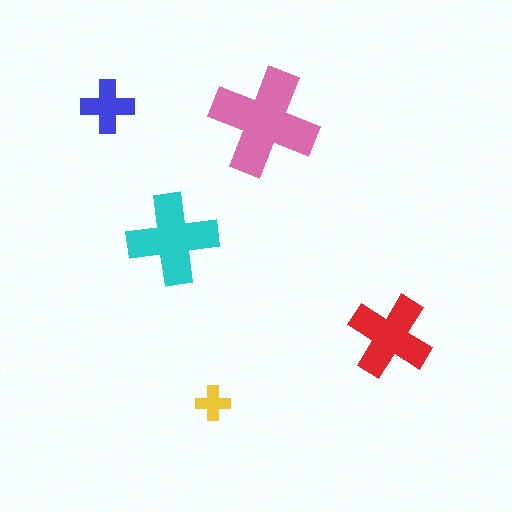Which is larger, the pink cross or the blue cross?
The pink one.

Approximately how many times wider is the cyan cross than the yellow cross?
About 2.5 times wider.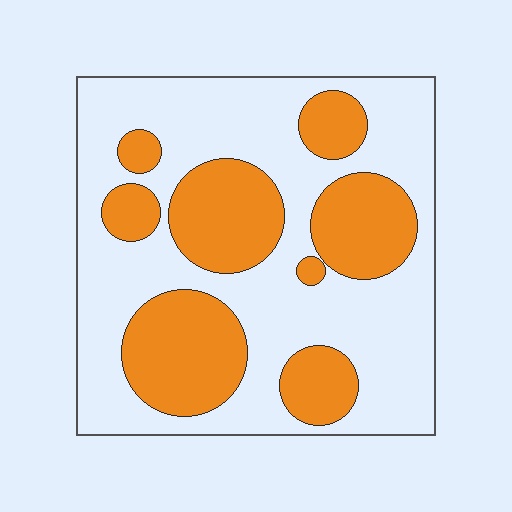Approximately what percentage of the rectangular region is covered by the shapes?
Approximately 35%.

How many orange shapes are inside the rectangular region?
8.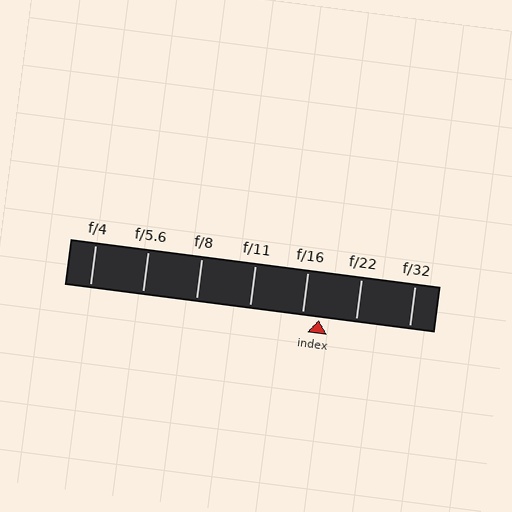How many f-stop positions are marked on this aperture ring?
There are 7 f-stop positions marked.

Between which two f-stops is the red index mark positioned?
The index mark is between f/16 and f/22.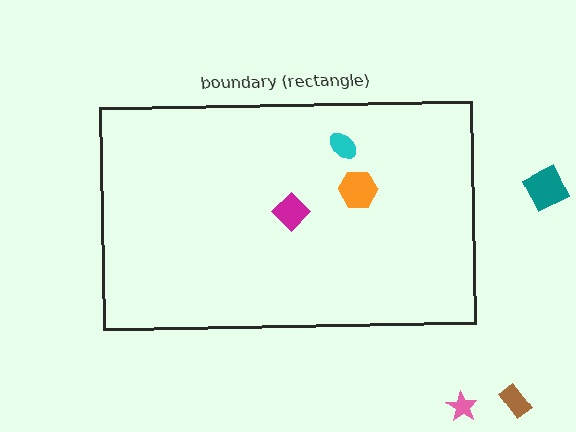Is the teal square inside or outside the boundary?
Outside.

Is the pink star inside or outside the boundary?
Outside.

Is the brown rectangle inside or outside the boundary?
Outside.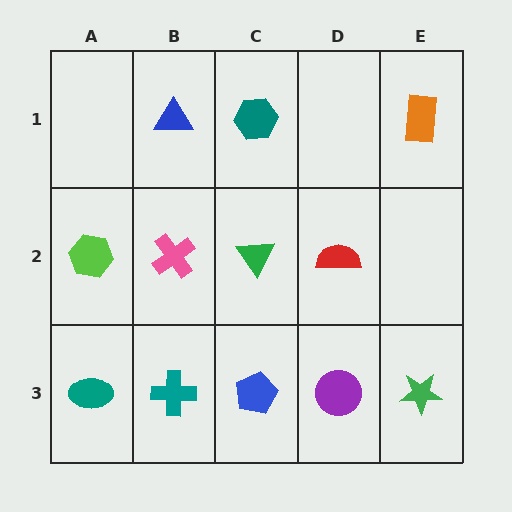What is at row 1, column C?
A teal hexagon.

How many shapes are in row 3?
5 shapes.